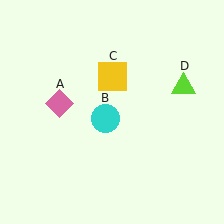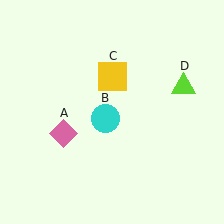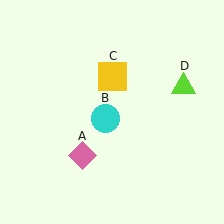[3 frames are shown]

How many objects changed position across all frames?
1 object changed position: pink diamond (object A).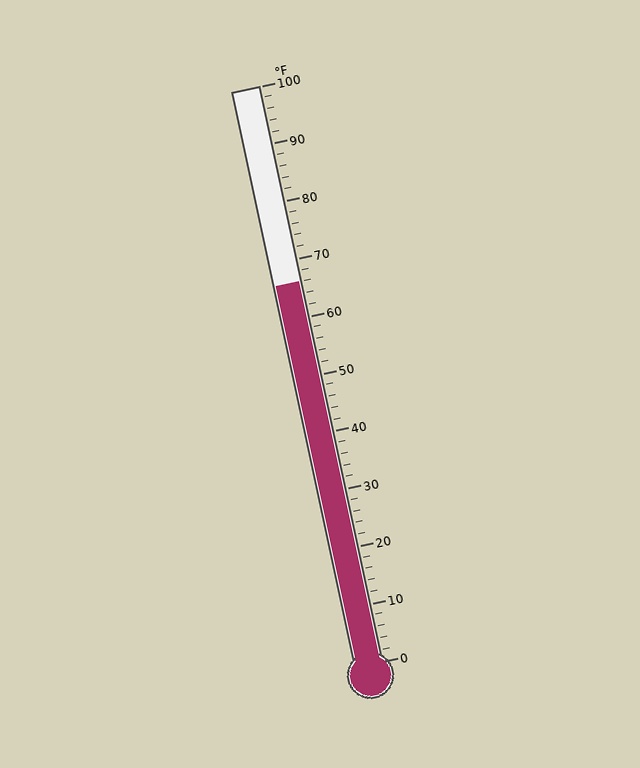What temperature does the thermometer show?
The thermometer shows approximately 66°F.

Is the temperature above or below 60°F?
The temperature is above 60°F.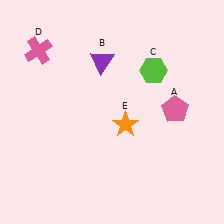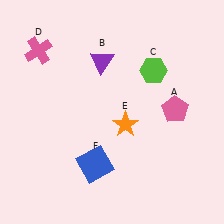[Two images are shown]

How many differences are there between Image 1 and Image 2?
There is 1 difference between the two images.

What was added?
A blue square (F) was added in Image 2.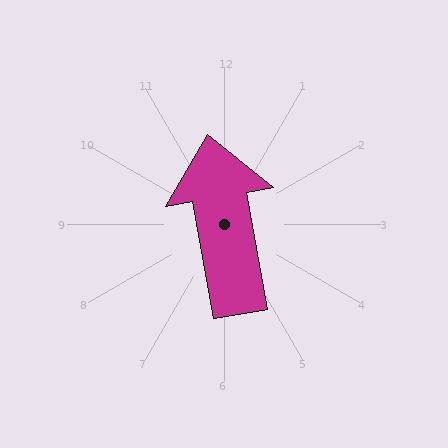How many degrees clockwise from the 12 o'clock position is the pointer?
Approximately 350 degrees.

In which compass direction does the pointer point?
North.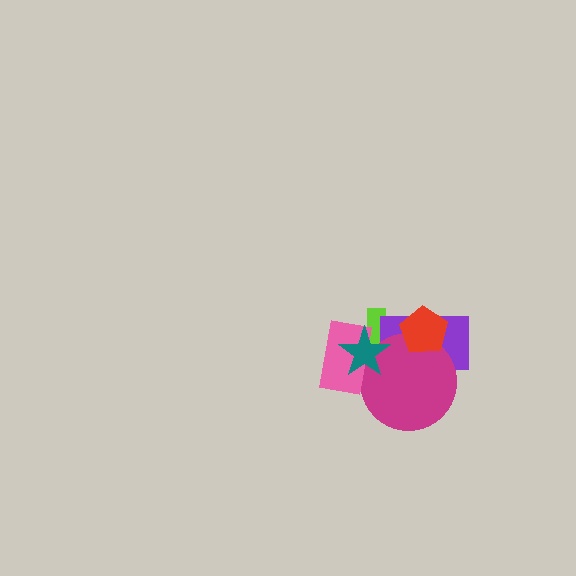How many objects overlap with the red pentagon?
3 objects overlap with the red pentagon.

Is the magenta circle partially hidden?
Yes, it is partially covered by another shape.